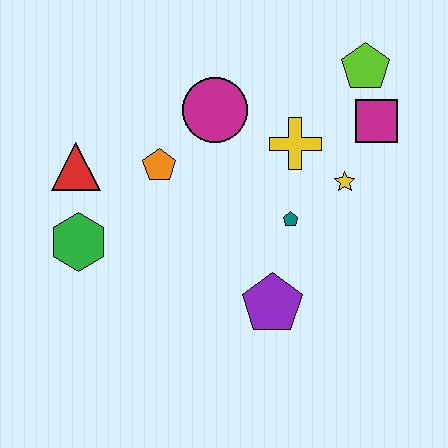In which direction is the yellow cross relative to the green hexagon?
The yellow cross is to the right of the green hexagon.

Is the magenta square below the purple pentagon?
No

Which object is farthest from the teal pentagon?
The red triangle is farthest from the teal pentagon.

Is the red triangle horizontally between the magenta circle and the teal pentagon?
No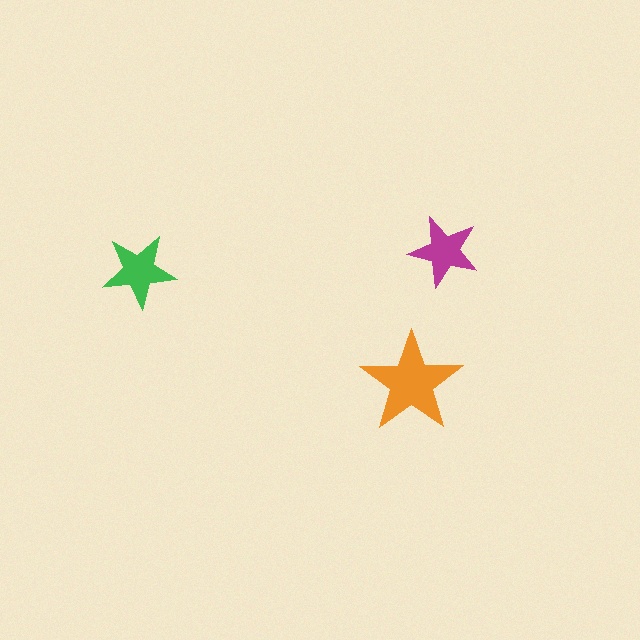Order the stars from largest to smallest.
the orange one, the green one, the magenta one.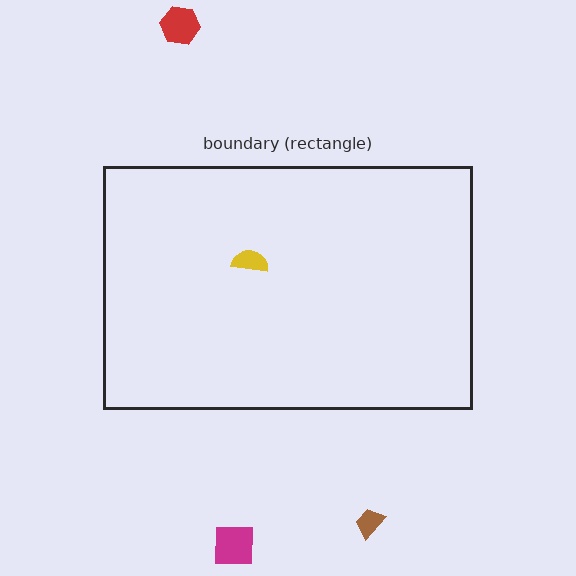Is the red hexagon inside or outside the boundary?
Outside.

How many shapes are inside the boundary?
1 inside, 3 outside.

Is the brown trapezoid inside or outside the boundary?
Outside.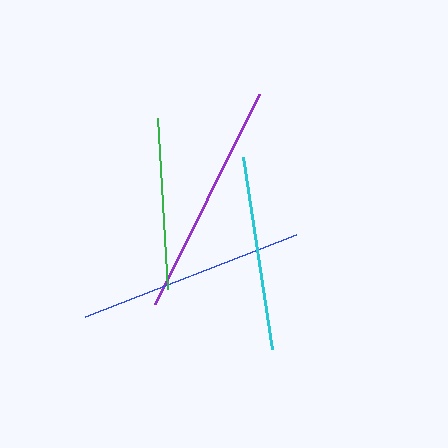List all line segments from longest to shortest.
From longest to shortest: purple, blue, cyan, green.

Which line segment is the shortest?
The green line is the shortest at approximately 172 pixels.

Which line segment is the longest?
The purple line is the longest at approximately 235 pixels.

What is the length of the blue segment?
The blue segment is approximately 227 pixels long.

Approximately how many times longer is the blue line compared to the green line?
The blue line is approximately 1.3 times the length of the green line.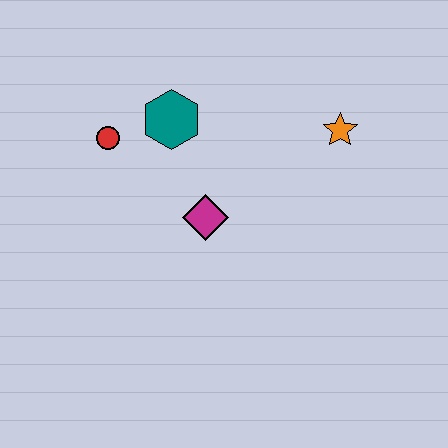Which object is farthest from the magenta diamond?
The orange star is farthest from the magenta diamond.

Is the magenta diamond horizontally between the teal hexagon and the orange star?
Yes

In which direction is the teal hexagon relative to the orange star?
The teal hexagon is to the left of the orange star.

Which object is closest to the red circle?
The teal hexagon is closest to the red circle.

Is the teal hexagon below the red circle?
No